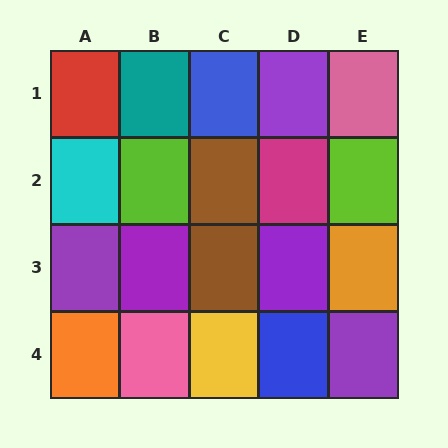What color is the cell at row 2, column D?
Magenta.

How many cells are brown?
2 cells are brown.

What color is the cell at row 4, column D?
Blue.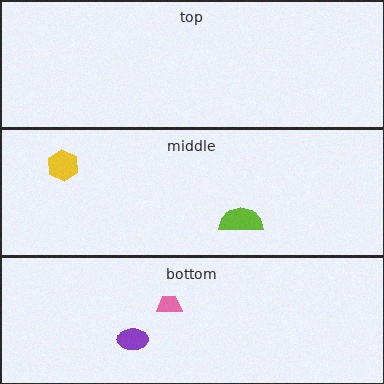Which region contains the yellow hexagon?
The middle region.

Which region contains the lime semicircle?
The middle region.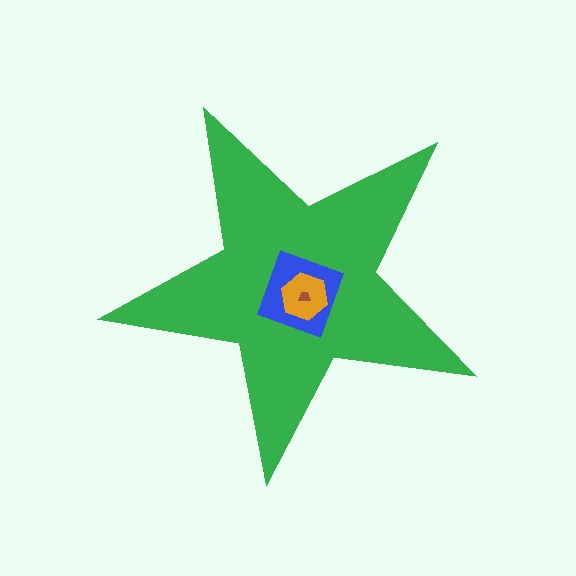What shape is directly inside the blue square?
The orange hexagon.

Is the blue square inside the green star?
Yes.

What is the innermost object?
The brown trapezoid.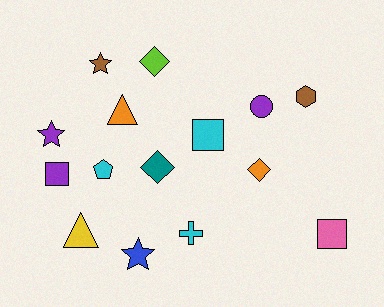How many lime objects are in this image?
There is 1 lime object.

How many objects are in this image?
There are 15 objects.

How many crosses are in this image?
There is 1 cross.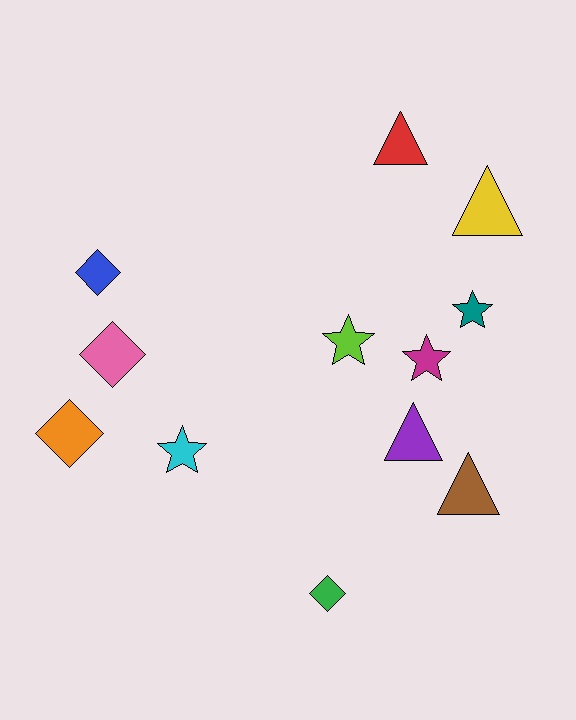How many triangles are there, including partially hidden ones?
There are 4 triangles.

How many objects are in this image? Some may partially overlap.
There are 12 objects.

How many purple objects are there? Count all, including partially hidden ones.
There is 1 purple object.